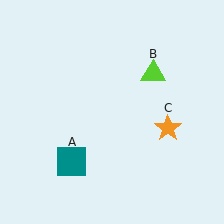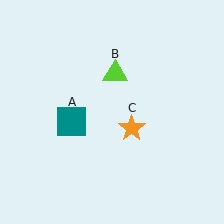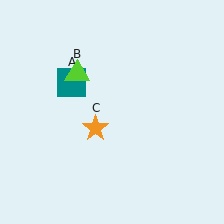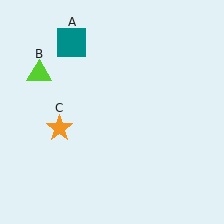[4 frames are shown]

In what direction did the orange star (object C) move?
The orange star (object C) moved left.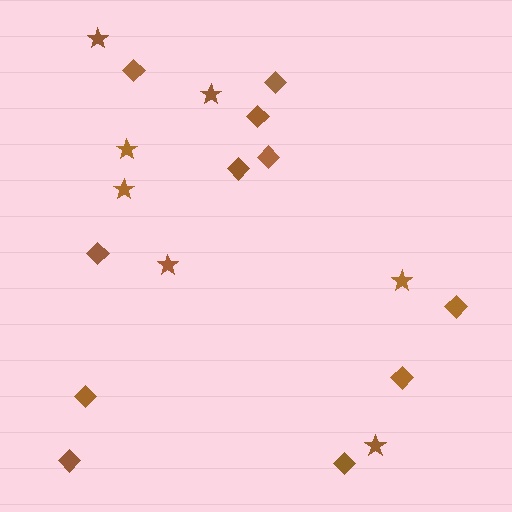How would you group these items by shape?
There are 2 groups: one group of diamonds (11) and one group of stars (7).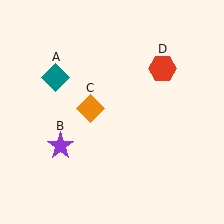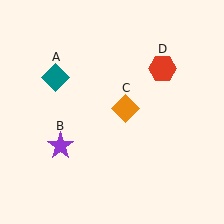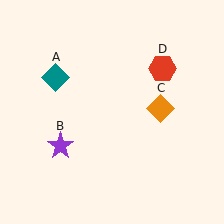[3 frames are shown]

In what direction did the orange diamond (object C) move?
The orange diamond (object C) moved right.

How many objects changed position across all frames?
1 object changed position: orange diamond (object C).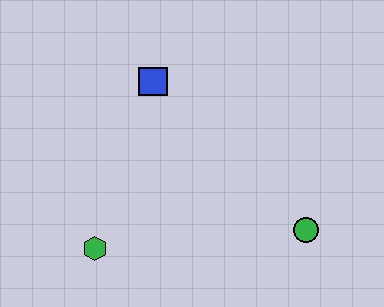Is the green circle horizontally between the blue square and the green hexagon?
No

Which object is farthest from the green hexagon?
The green circle is farthest from the green hexagon.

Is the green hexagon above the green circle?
No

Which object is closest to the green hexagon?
The blue square is closest to the green hexagon.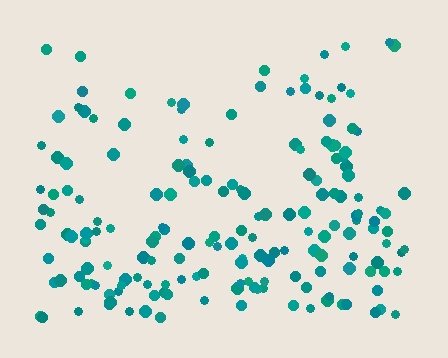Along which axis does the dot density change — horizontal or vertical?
Vertical.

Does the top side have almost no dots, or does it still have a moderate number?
Still a moderate number, just noticeably fewer than the bottom.